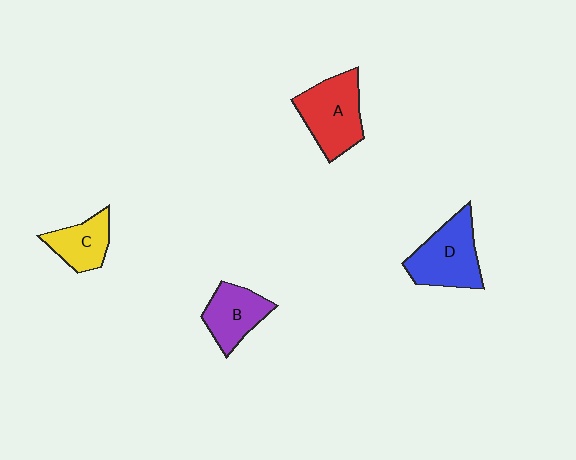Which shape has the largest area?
Shape A (red).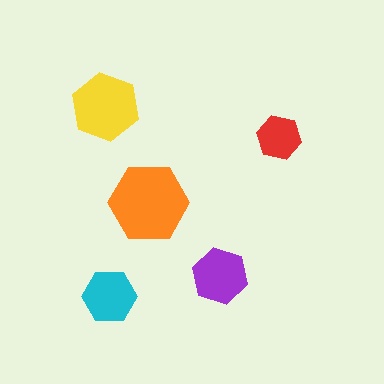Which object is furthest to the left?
The yellow hexagon is leftmost.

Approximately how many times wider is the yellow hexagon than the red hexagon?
About 1.5 times wider.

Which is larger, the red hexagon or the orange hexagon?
The orange one.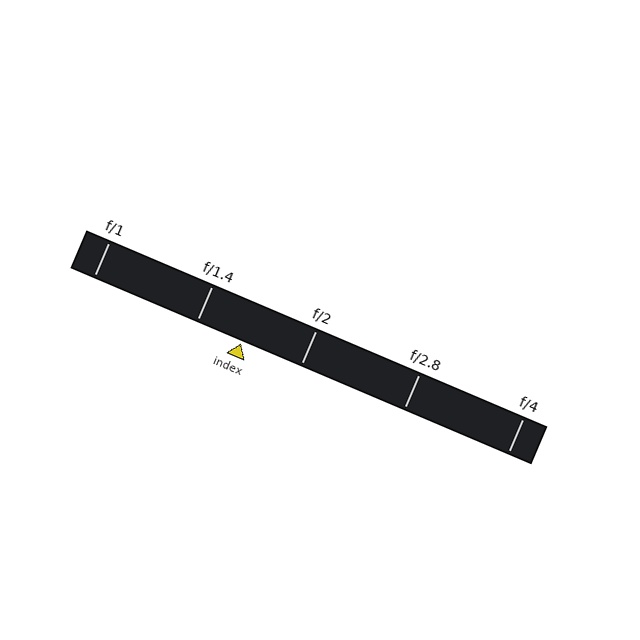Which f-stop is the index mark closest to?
The index mark is closest to f/1.4.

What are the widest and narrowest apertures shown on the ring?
The widest aperture shown is f/1 and the narrowest is f/4.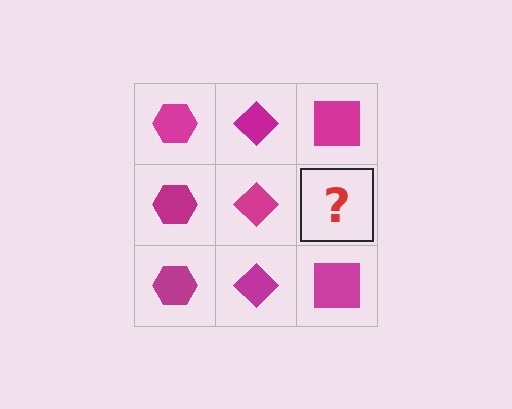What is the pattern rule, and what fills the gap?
The rule is that each column has a consistent shape. The gap should be filled with a magenta square.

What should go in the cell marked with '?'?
The missing cell should contain a magenta square.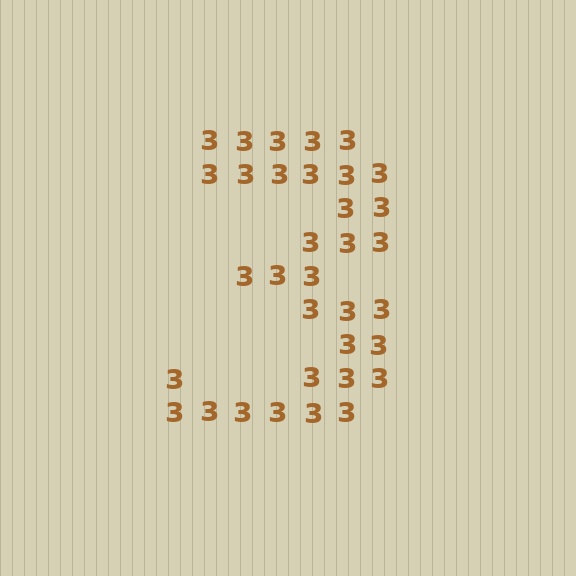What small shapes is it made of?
It is made of small digit 3's.